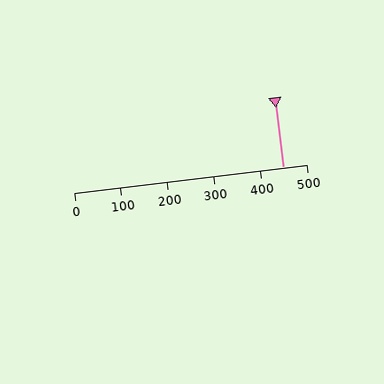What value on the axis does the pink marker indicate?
The marker indicates approximately 450.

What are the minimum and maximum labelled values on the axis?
The axis runs from 0 to 500.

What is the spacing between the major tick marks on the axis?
The major ticks are spaced 100 apart.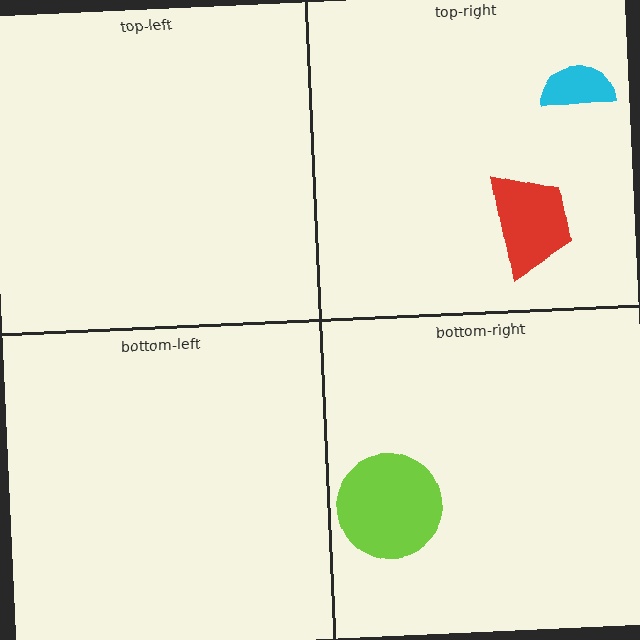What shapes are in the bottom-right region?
The lime circle.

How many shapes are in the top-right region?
2.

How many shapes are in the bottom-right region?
1.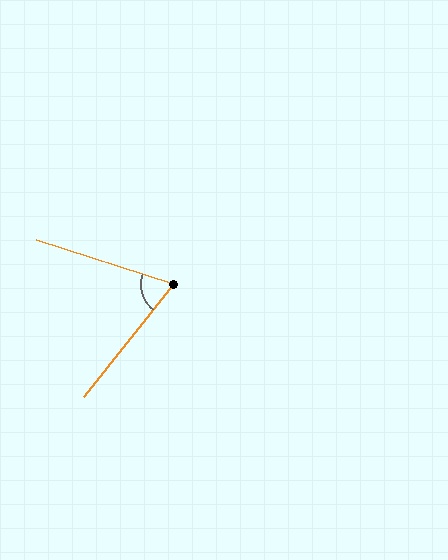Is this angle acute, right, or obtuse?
It is acute.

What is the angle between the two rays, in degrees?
Approximately 69 degrees.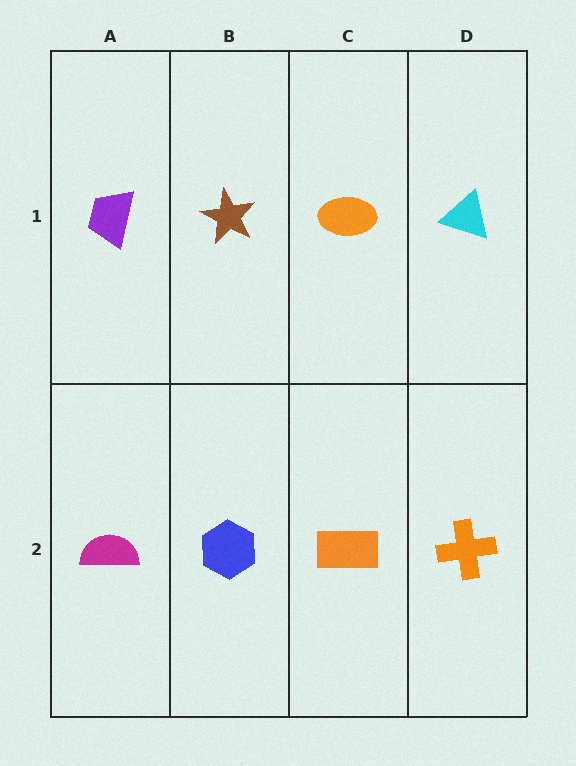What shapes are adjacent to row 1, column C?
An orange rectangle (row 2, column C), a brown star (row 1, column B), a cyan triangle (row 1, column D).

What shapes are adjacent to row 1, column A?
A magenta semicircle (row 2, column A), a brown star (row 1, column B).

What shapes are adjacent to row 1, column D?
An orange cross (row 2, column D), an orange ellipse (row 1, column C).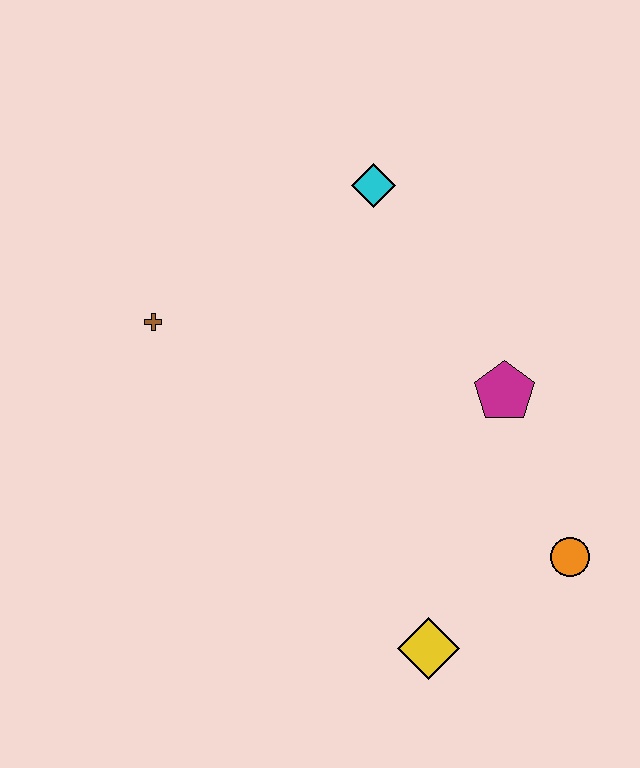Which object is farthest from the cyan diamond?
The yellow diamond is farthest from the cyan diamond.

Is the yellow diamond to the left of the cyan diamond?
No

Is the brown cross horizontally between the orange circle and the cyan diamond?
No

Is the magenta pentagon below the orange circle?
No